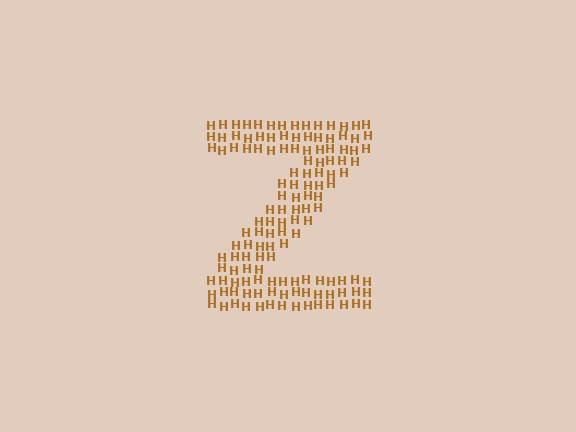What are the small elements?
The small elements are letter H's.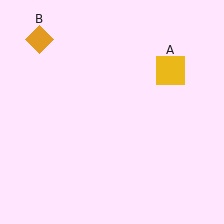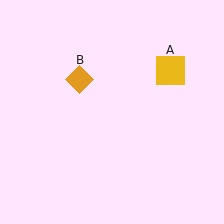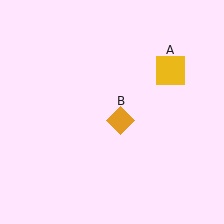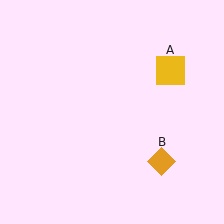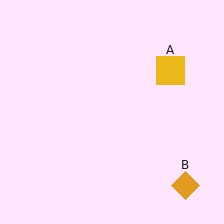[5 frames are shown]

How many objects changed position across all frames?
1 object changed position: orange diamond (object B).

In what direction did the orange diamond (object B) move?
The orange diamond (object B) moved down and to the right.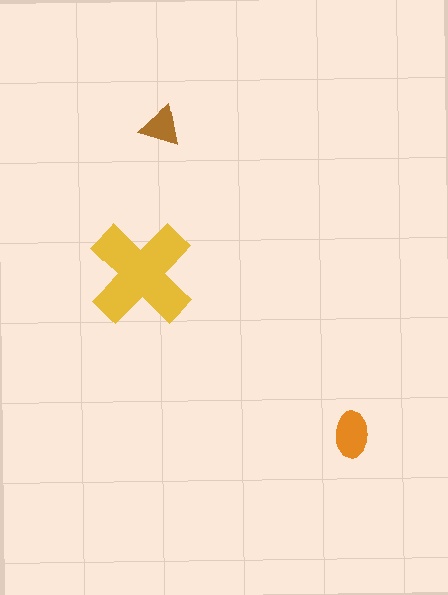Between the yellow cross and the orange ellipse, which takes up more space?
The yellow cross.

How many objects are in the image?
There are 3 objects in the image.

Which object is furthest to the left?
The yellow cross is leftmost.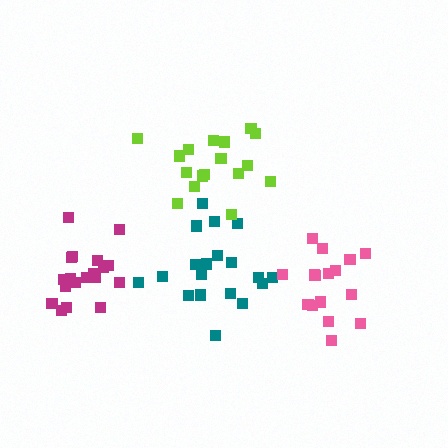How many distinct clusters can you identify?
There are 4 distinct clusters.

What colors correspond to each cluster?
The clusters are colored: teal, pink, lime, magenta.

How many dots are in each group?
Group 1: 19 dots, Group 2: 16 dots, Group 3: 17 dots, Group 4: 19 dots (71 total).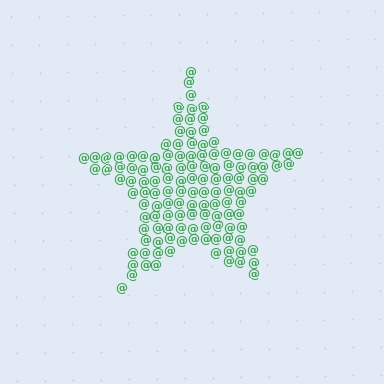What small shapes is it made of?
It is made of small at signs.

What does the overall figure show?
The overall figure shows a star.